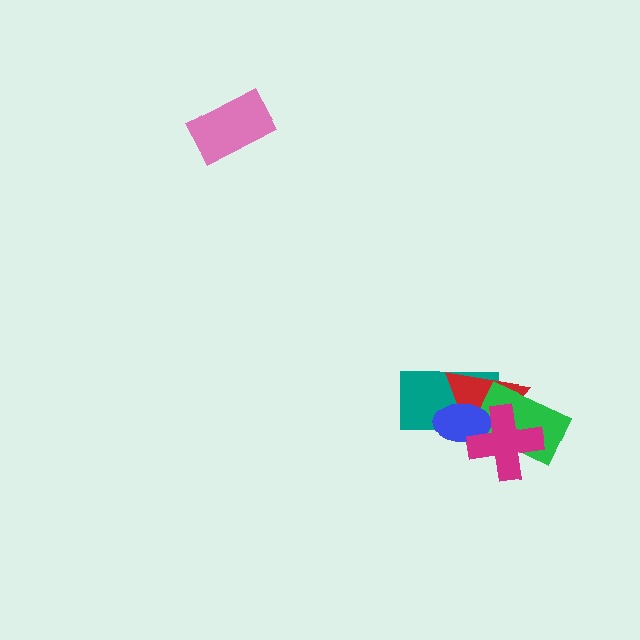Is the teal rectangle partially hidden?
Yes, it is partially covered by another shape.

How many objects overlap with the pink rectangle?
0 objects overlap with the pink rectangle.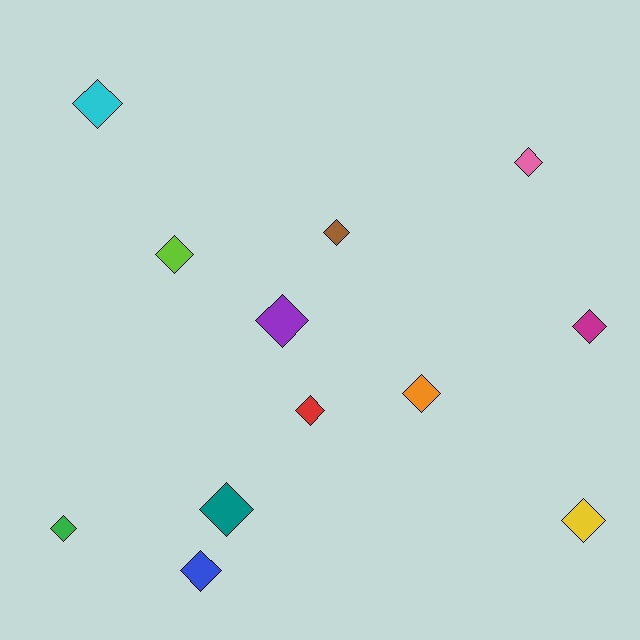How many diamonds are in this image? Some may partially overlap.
There are 12 diamonds.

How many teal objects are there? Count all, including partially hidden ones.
There is 1 teal object.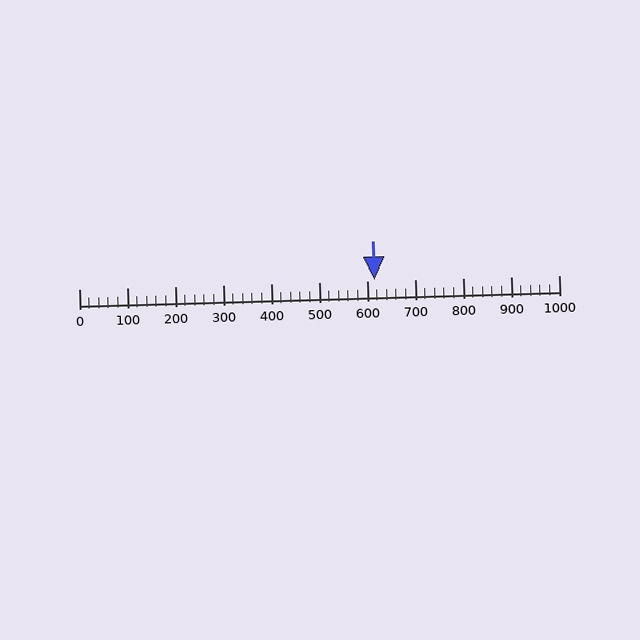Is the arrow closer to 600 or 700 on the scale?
The arrow is closer to 600.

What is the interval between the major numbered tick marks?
The major tick marks are spaced 100 units apart.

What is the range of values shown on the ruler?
The ruler shows values from 0 to 1000.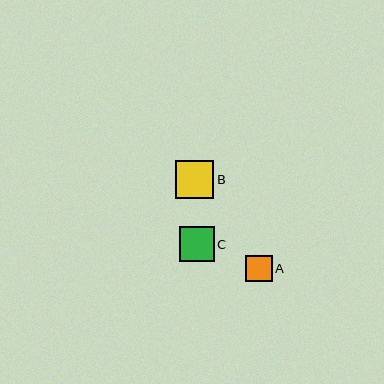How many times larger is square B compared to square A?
Square B is approximately 1.4 times the size of square A.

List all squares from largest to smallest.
From largest to smallest: B, C, A.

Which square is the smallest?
Square A is the smallest with a size of approximately 26 pixels.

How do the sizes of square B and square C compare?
Square B and square C are approximately the same size.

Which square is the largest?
Square B is the largest with a size of approximately 38 pixels.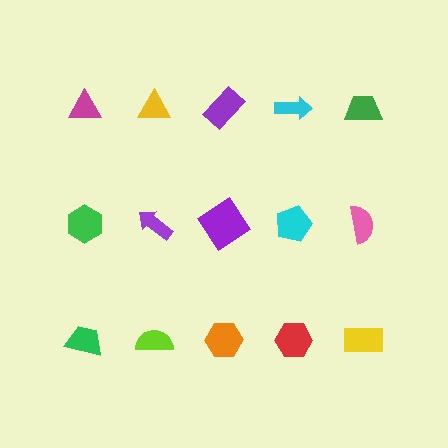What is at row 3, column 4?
A red hexagon.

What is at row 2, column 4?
A cyan pentagon.